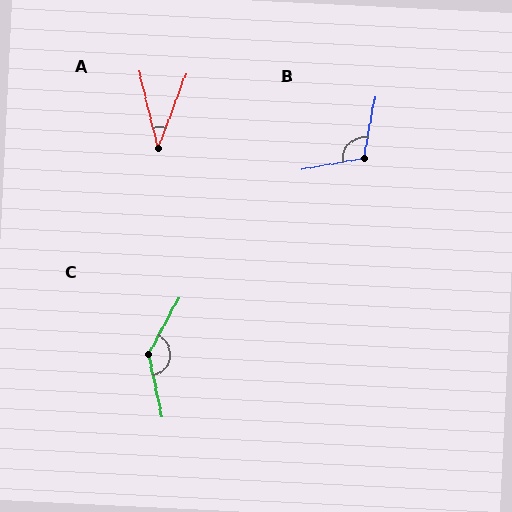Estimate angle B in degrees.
Approximately 111 degrees.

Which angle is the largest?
C, at approximately 139 degrees.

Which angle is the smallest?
A, at approximately 34 degrees.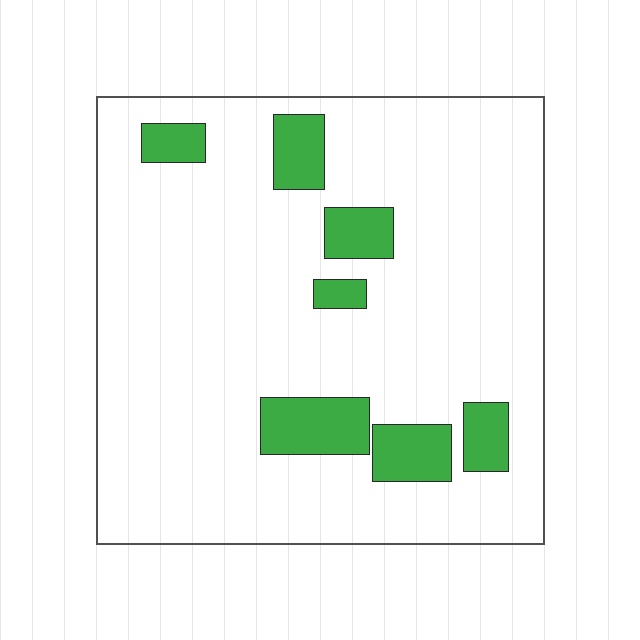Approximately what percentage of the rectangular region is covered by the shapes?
Approximately 15%.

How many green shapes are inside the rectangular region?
7.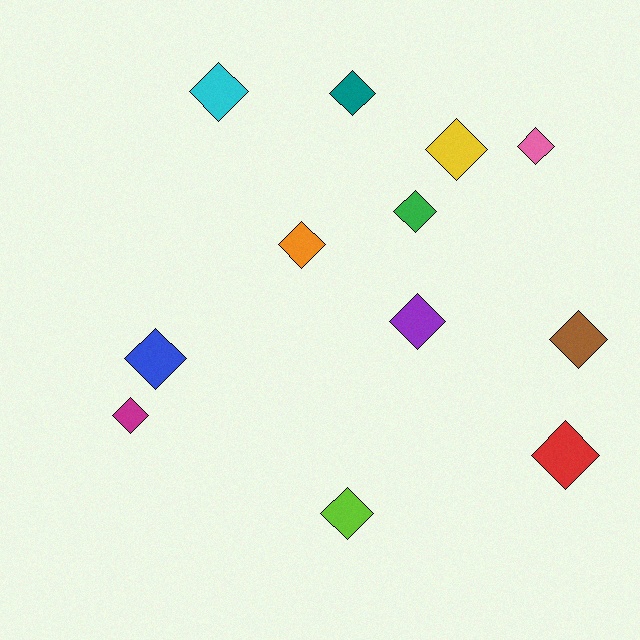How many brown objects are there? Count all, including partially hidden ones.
There is 1 brown object.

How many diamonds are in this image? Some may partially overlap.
There are 12 diamonds.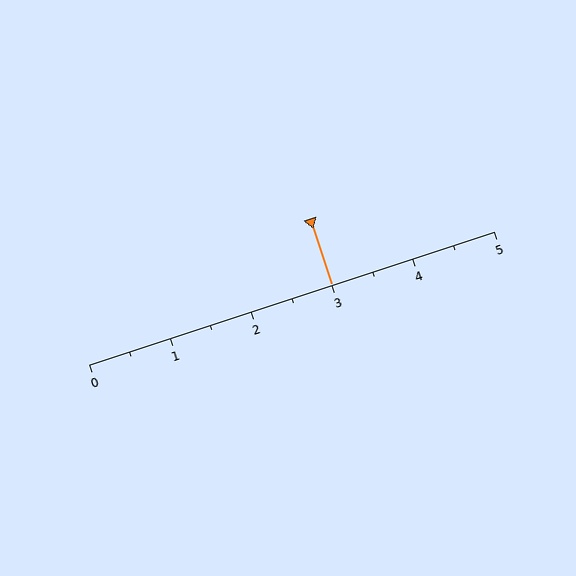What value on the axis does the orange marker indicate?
The marker indicates approximately 3.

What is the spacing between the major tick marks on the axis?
The major ticks are spaced 1 apart.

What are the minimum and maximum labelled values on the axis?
The axis runs from 0 to 5.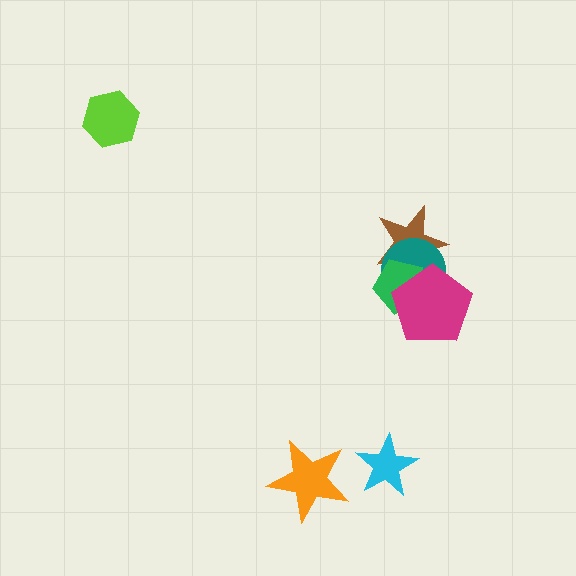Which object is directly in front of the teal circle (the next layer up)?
The green pentagon is directly in front of the teal circle.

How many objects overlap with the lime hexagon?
0 objects overlap with the lime hexagon.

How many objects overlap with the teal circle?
3 objects overlap with the teal circle.